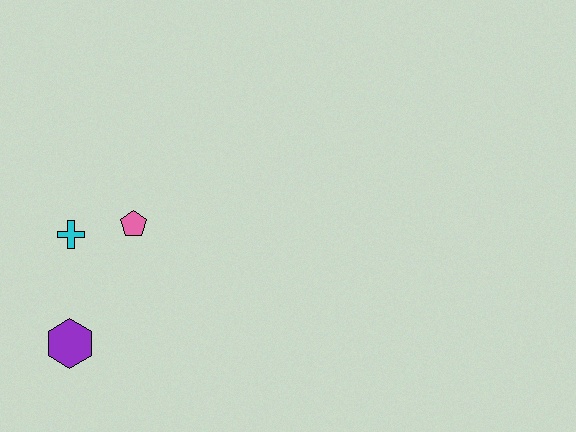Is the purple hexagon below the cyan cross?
Yes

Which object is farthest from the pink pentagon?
The purple hexagon is farthest from the pink pentagon.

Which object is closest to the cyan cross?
The pink pentagon is closest to the cyan cross.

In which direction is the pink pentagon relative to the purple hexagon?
The pink pentagon is above the purple hexagon.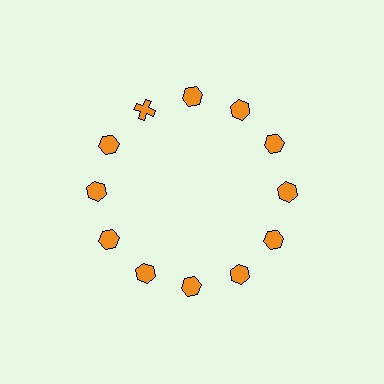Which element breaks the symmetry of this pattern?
The orange cross at roughly the 11 o'clock position breaks the symmetry. All other shapes are orange hexagons.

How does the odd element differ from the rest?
It has a different shape: cross instead of hexagon.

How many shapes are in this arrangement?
There are 12 shapes arranged in a ring pattern.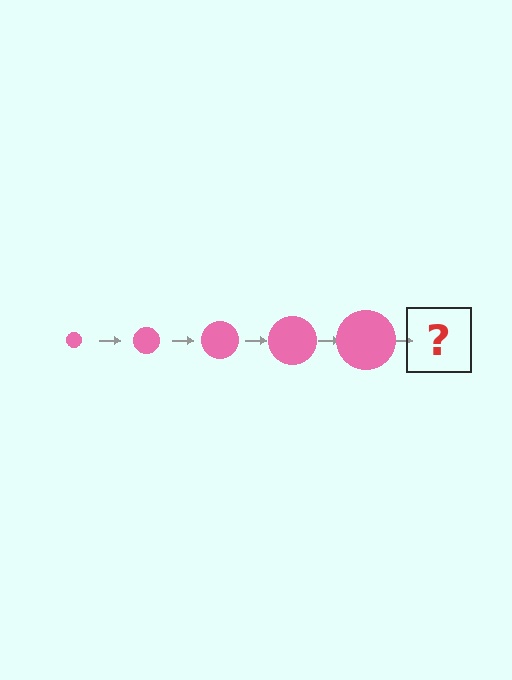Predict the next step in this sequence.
The next step is a pink circle, larger than the previous one.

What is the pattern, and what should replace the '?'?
The pattern is that the circle gets progressively larger each step. The '?' should be a pink circle, larger than the previous one.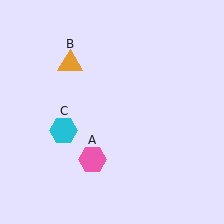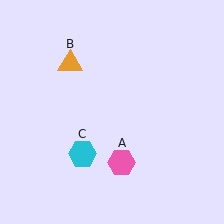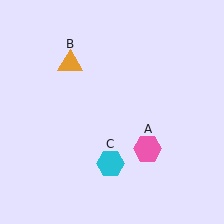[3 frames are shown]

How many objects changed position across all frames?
2 objects changed position: pink hexagon (object A), cyan hexagon (object C).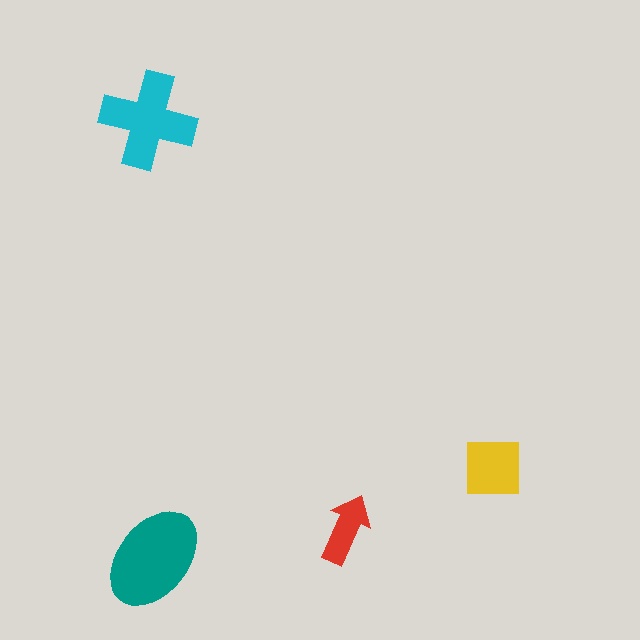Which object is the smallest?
The red arrow.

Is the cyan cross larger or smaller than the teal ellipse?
Smaller.